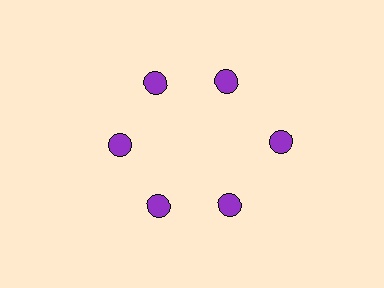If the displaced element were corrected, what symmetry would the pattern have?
It would have 6-fold rotational symmetry — the pattern would map onto itself every 60 degrees.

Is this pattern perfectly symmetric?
No. The 6 purple circles are arranged in a ring, but one element near the 3 o'clock position is pushed outward from the center, breaking the 6-fold rotational symmetry.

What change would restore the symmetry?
The symmetry would be restored by moving it inward, back onto the ring so that all 6 circles sit at equal angles and equal distance from the center.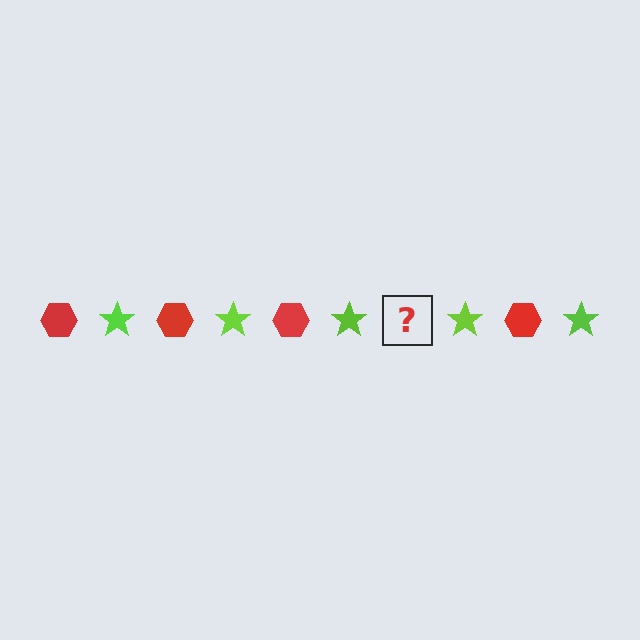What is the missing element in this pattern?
The missing element is a red hexagon.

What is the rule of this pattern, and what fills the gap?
The rule is that the pattern alternates between red hexagon and lime star. The gap should be filled with a red hexagon.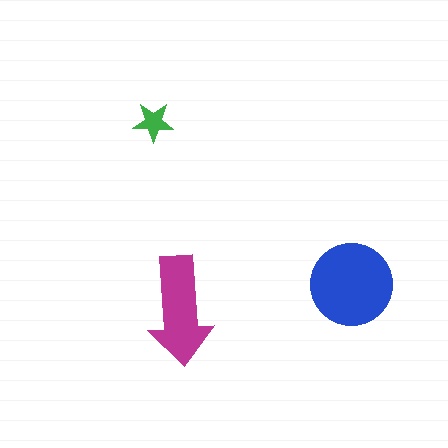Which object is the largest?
The blue circle.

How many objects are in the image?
There are 3 objects in the image.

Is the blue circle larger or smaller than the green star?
Larger.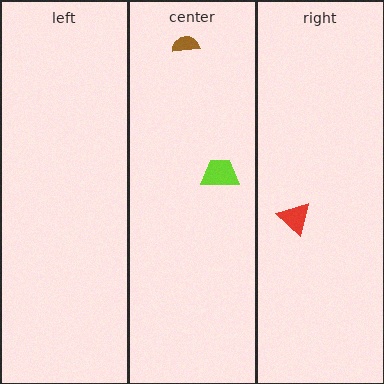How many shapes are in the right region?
1.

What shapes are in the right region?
The red triangle.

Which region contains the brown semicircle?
The center region.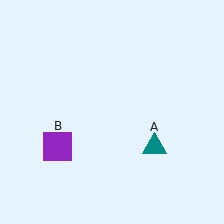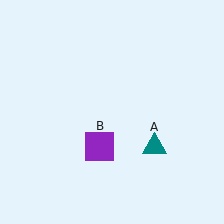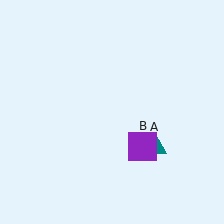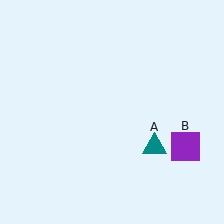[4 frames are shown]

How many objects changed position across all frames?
1 object changed position: purple square (object B).